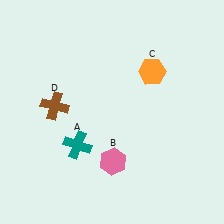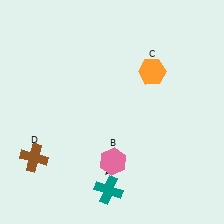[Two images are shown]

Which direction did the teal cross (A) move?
The teal cross (A) moved down.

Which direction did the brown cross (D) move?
The brown cross (D) moved down.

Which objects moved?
The objects that moved are: the teal cross (A), the brown cross (D).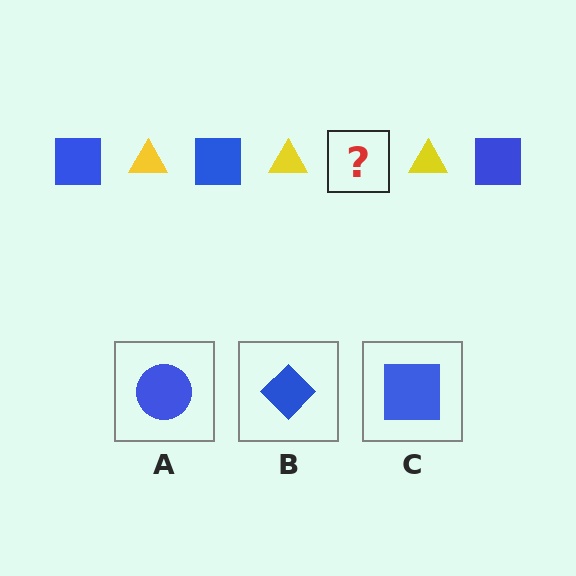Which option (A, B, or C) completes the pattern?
C.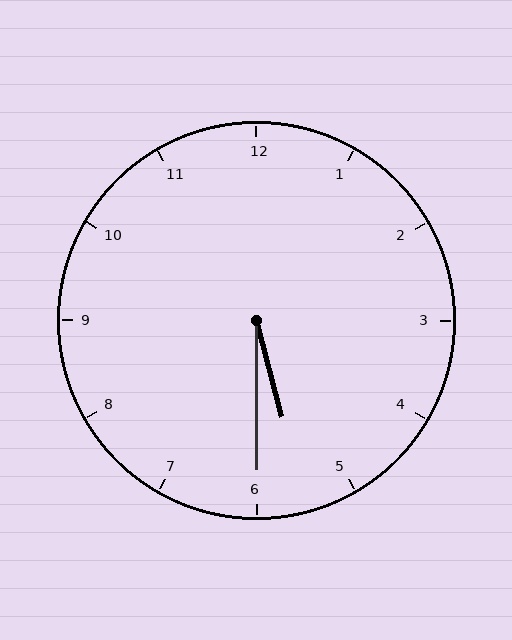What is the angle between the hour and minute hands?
Approximately 15 degrees.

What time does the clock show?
5:30.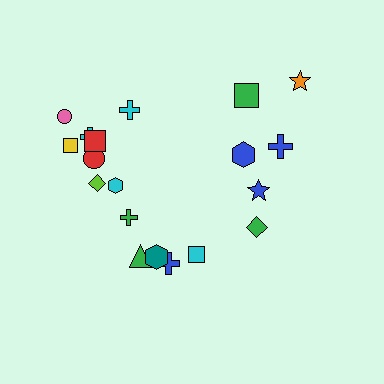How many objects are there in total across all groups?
There are 19 objects.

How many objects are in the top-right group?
There are 5 objects.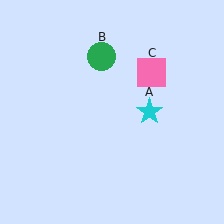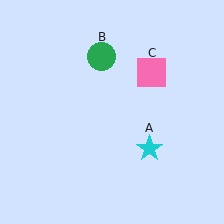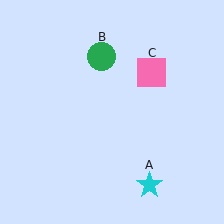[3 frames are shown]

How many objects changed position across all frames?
1 object changed position: cyan star (object A).